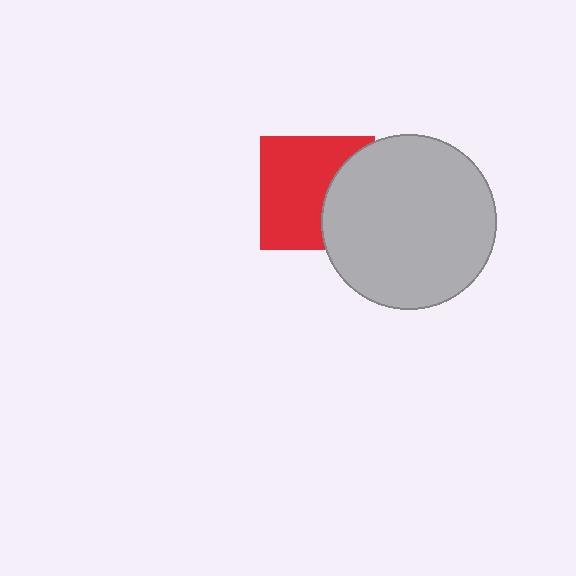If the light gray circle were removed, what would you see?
You would see the complete red square.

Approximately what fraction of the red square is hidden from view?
Roughly 35% of the red square is hidden behind the light gray circle.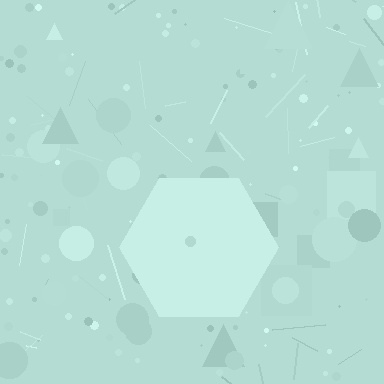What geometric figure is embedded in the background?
A hexagon is embedded in the background.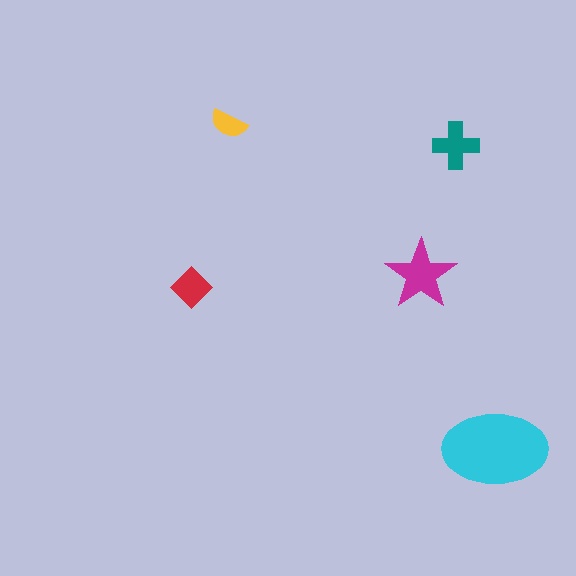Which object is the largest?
The cyan ellipse.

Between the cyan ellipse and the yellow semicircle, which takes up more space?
The cyan ellipse.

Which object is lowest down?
The cyan ellipse is bottommost.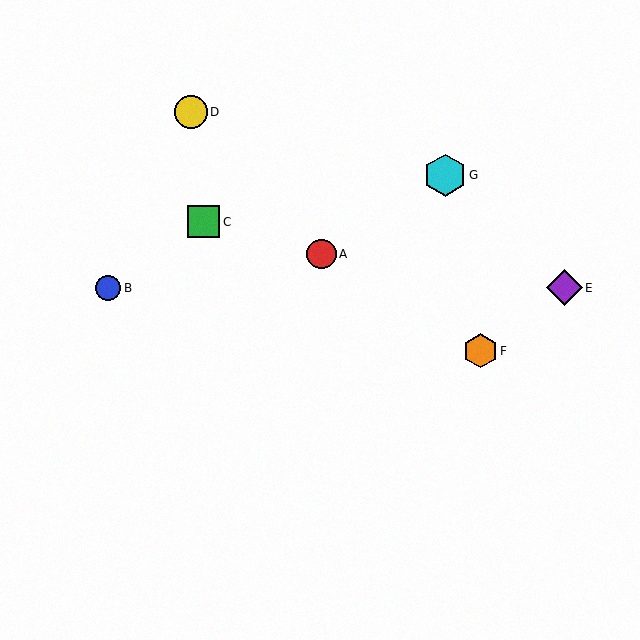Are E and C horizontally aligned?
No, E is at y≈288 and C is at y≈222.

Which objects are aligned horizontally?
Objects B, E are aligned horizontally.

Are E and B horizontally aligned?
Yes, both are at y≈288.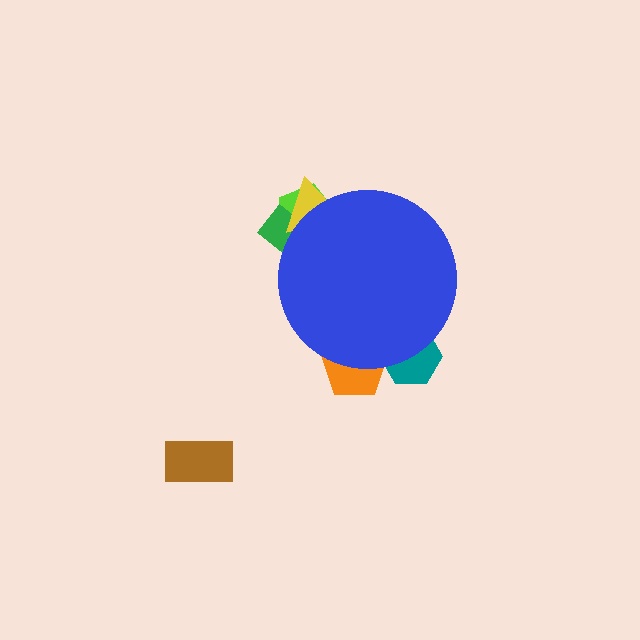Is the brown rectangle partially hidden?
No, the brown rectangle is fully visible.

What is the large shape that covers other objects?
A blue circle.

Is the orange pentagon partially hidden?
Yes, the orange pentagon is partially hidden behind the blue circle.